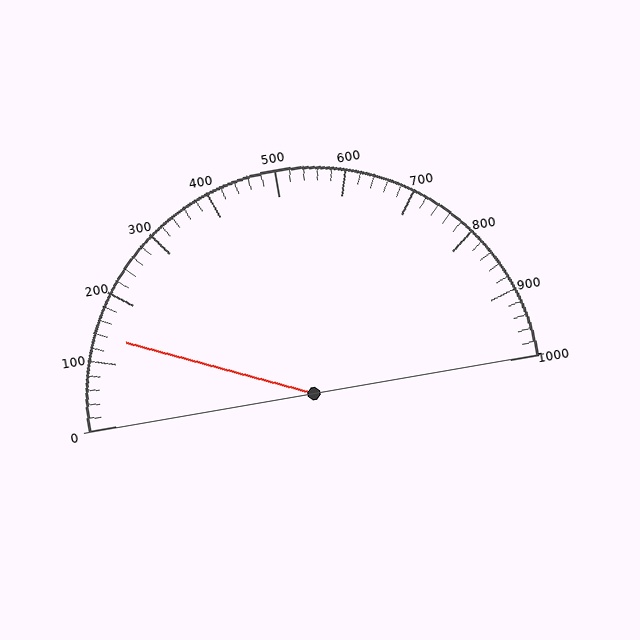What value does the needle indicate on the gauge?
The needle indicates approximately 140.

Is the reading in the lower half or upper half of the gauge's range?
The reading is in the lower half of the range (0 to 1000).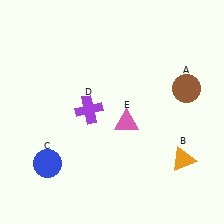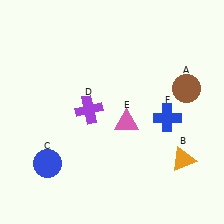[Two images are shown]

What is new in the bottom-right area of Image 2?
A blue cross (F) was added in the bottom-right area of Image 2.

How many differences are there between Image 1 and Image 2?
There is 1 difference between the two images.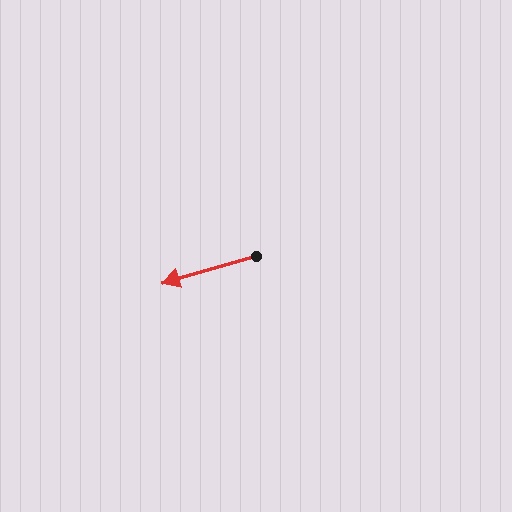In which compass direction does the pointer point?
West.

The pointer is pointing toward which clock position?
Roughly 8 o'clock.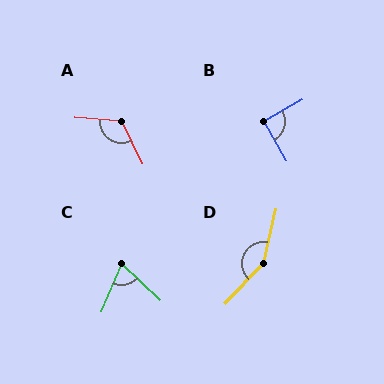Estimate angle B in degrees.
Approximately 89 degrees.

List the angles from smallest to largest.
C (70°), B (89°), A (120°), D (150°).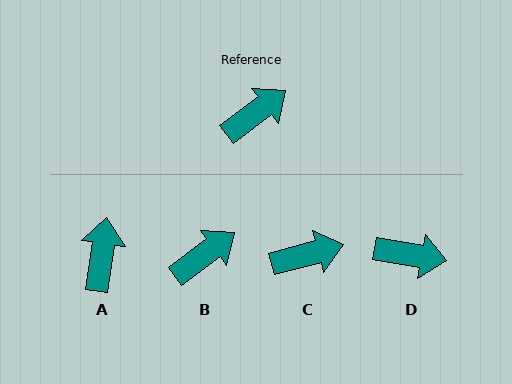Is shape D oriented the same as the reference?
No, it is off by about 47 degrees.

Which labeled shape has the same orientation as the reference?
B.